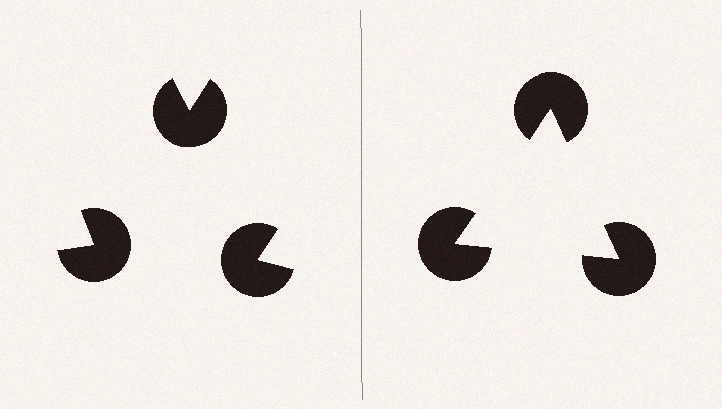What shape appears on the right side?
An illusory triangle.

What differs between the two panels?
The pac-man discs are positioned identically on both sides; only the wedge orientations differ. On the right they align to a triangle; on the left they are misaligned.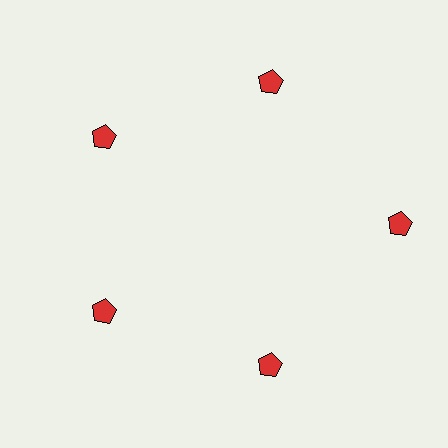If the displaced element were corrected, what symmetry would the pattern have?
It would have 5-fold rotational symmetry — the pattern would map onto itself every 72 degrees.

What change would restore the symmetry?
The symmetry would be restored by moving it inward, back onto the ring so that all 5 pentagons sit at equal angles and equal distance from the center.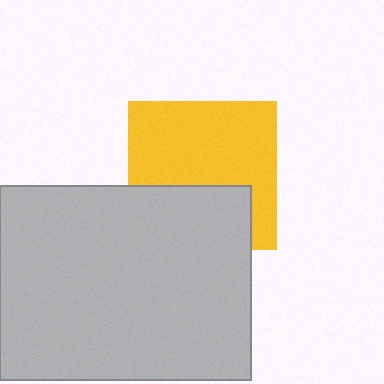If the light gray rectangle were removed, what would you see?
You would see the complete yellow square.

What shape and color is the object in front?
The object in front is a light gray rectangle.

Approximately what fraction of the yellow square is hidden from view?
Roughly 36% of the yellow square is hidden behind the light gray rectangle.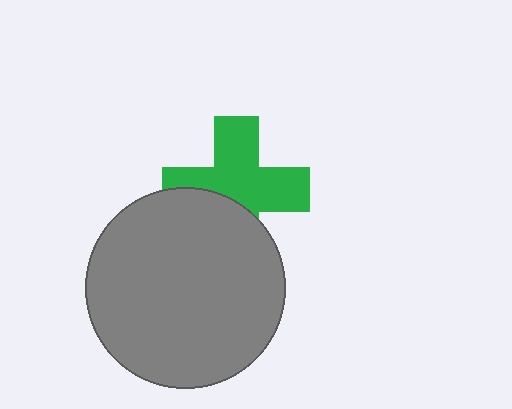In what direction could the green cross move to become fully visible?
The green cross could move up. That would shift it out from behind the gray circle entirely.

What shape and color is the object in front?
The object in front is a gray circle.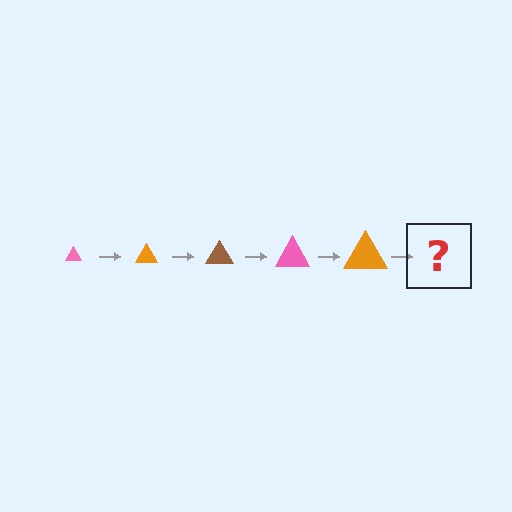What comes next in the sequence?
The next element should be a brown triangle, larger than the previous one.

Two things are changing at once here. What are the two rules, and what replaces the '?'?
The two rules are that the triangle grows larger each step and the color cycles through pink, orange, and brown. The '?' should be a brown triangle, larger than the previous one.